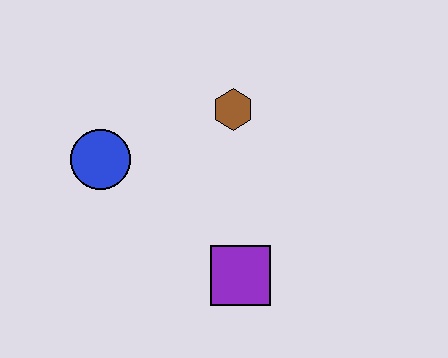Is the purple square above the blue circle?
No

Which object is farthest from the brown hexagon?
The purple square is farthest from the brown hexagon.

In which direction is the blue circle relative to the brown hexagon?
The blue circle is to the left of the brown hexagon.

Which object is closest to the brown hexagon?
The blue circle is closest to the brown hexagon.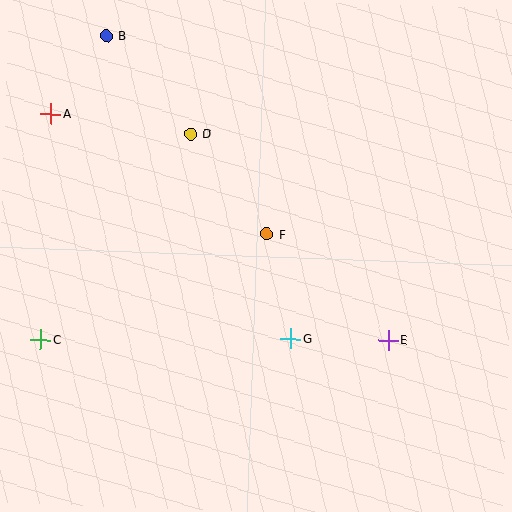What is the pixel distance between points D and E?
The distance between D and E is 286 pixels.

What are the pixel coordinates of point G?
Point G is at (291, 339).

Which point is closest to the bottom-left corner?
Point C is closest to the bottom-left corner.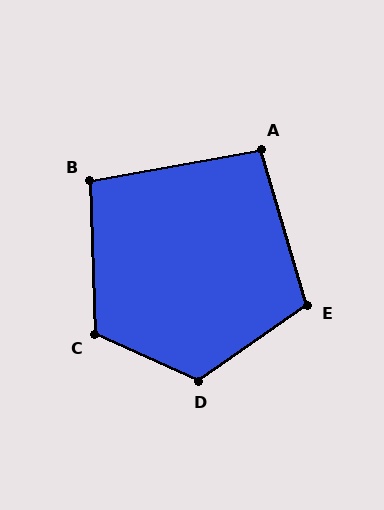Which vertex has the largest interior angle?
D, at approximately 121 degrees.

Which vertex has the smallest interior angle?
A, at approximately 96 degrees.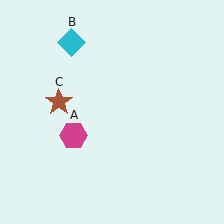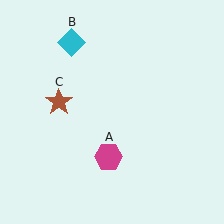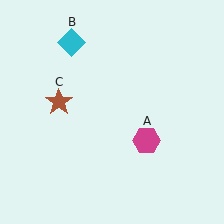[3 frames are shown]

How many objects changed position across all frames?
1 object changed position: magenta hexagon (object A).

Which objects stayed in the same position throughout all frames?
Cyan diamond (object B) and brown star (object C) remained stationary.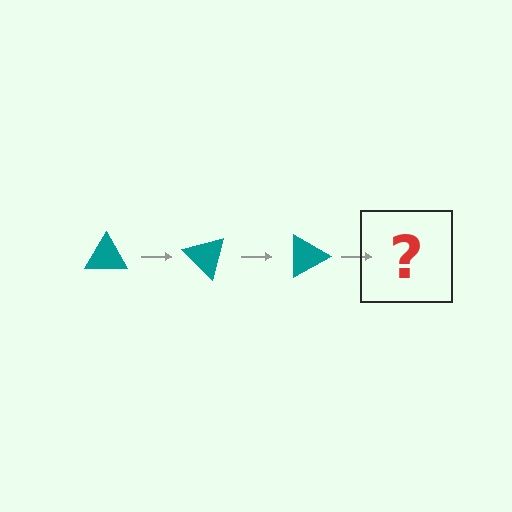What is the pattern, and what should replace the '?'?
The pattern is that the triangle rotates 45 degrees each step. The '?' should be a teal triangle rotated 135 degrees.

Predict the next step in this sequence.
The next step is a teal triangle rotated 135 degrees.